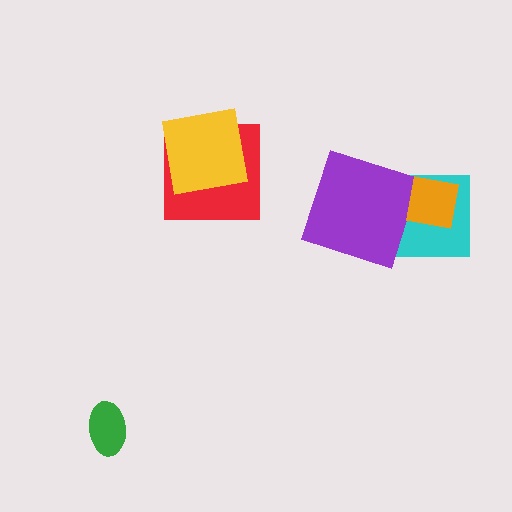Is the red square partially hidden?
Yes, it is partially covered by another shape.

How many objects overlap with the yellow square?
1 object overlaps with the yellow square.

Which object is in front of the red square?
The yellow square is in front of the red square.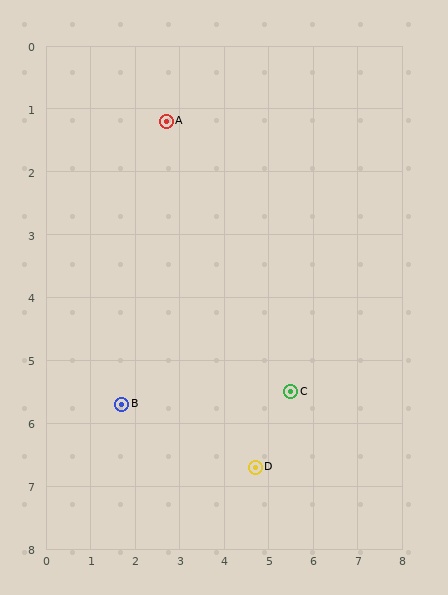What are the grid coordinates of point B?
Point B is at approximately (1.7, 5.7).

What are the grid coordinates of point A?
Point A is at approximately (2.7, 1.2).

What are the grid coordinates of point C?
Point C is at approximately (5.5, 5.5).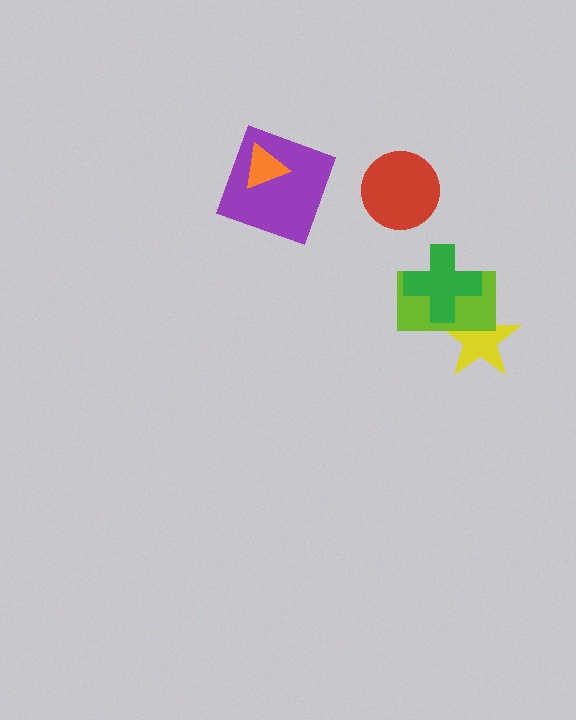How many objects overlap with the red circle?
0 objects overlap with the red circle.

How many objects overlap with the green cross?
2 objects overlap with the green cross.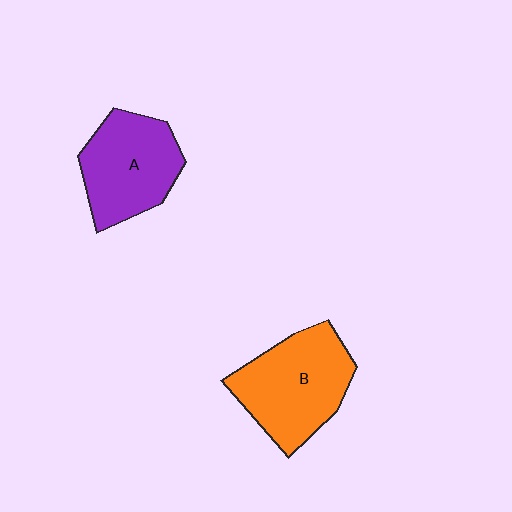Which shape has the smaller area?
Shape A (purple).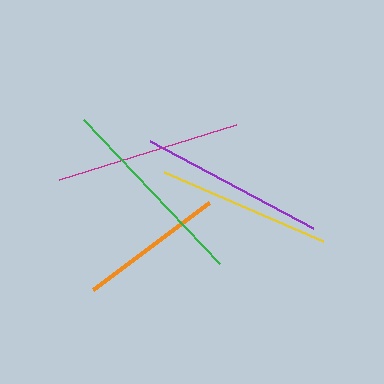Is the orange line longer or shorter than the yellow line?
The yellow line is longer than the orange line.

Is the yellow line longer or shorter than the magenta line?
The magenta line is longer than the yellow line.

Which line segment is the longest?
The green line is the longest at approximately 198 pixels.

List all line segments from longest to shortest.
From longest to shortest: green, magenta, purple, yellow, orange.